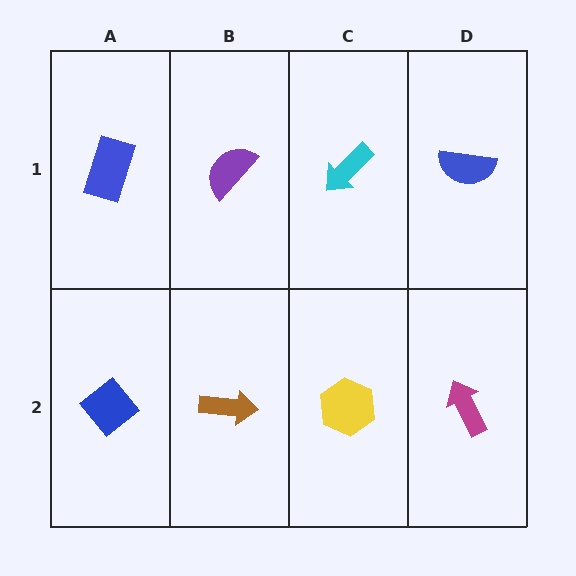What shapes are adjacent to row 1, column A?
A blue diamond (row 2, column A), a purple semicircle (row 1, column B).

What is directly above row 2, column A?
A blue rectangle.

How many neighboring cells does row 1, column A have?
2.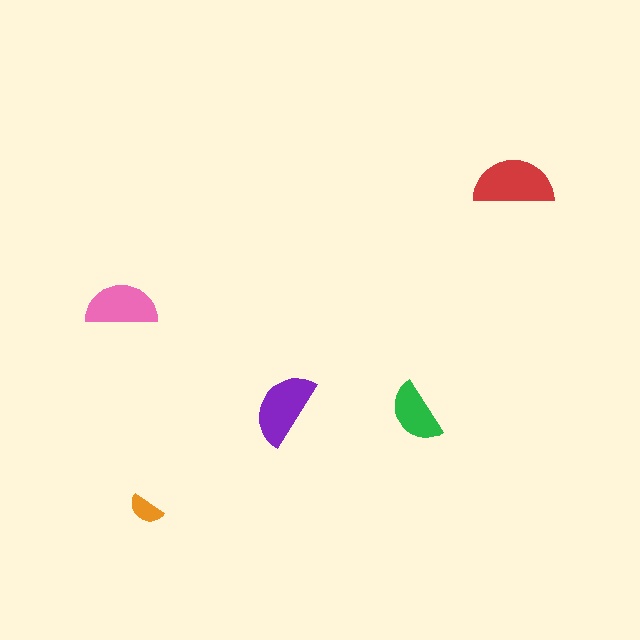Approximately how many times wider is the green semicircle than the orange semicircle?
About 2 times wider.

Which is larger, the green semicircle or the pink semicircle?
The pink one.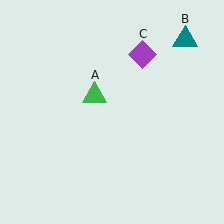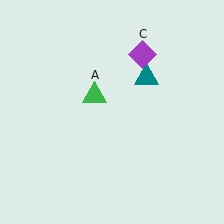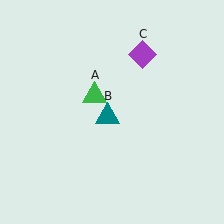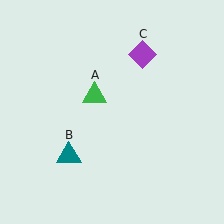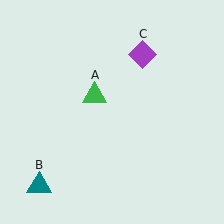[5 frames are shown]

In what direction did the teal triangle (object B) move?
The teal triangle (object B) moved down and to the left.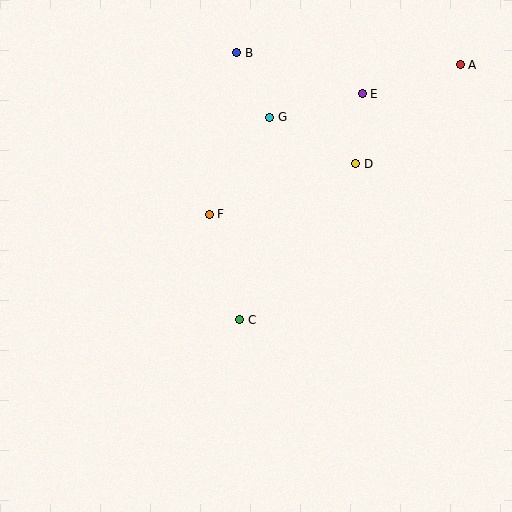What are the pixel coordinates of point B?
Point B is at (236, 53).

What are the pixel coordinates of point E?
Point E is at (362, 94).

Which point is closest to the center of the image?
Point F at (209, 215) is closest to the center.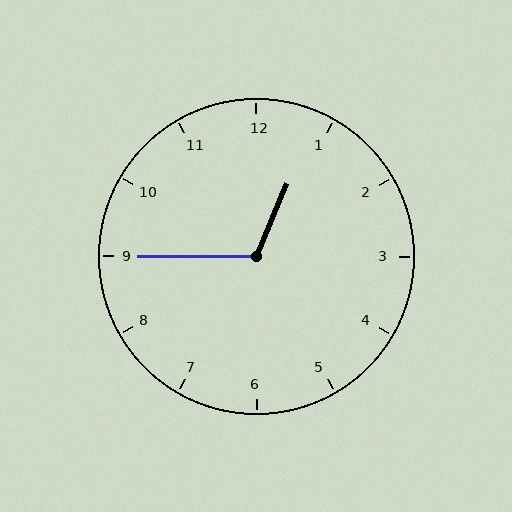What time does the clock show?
12:45.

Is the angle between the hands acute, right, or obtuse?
It is obtuse.